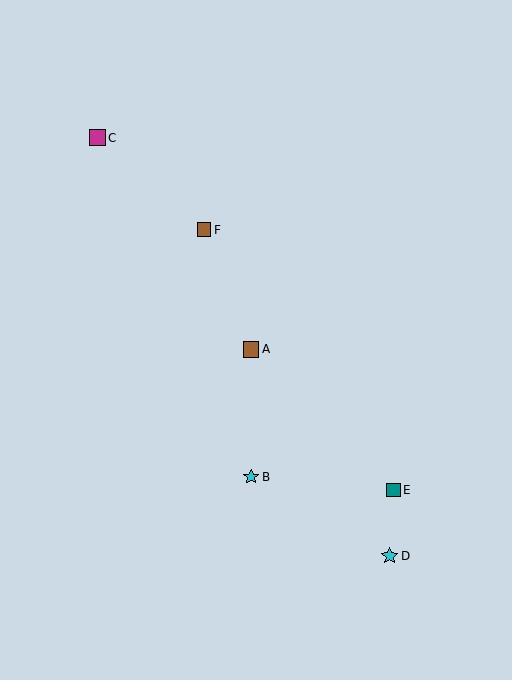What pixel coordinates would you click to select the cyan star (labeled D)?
Click at (390, 556) to select the cyan star D.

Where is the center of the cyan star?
The center of the cyan star is at (390, 556).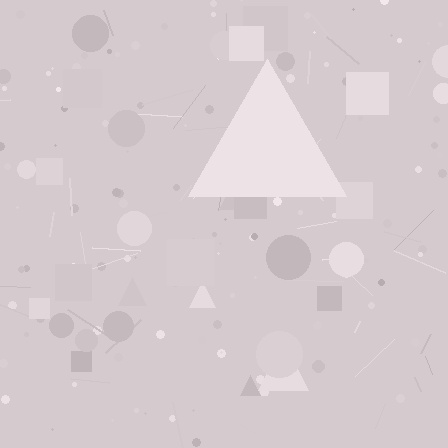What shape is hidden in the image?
A triangle is hidden in the image.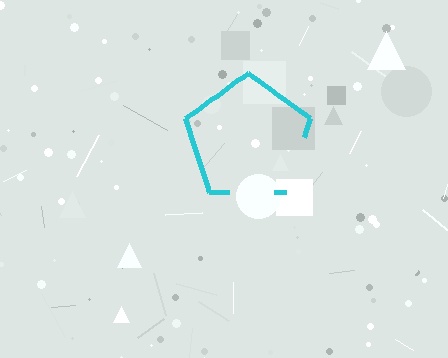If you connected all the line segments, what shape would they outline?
They would outline a pentagon.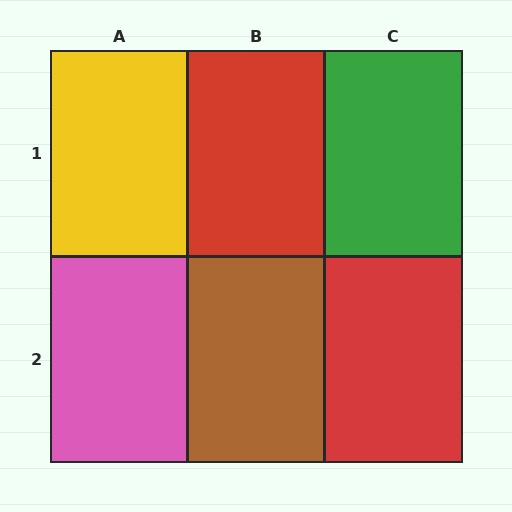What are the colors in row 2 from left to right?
Pink, brown, red.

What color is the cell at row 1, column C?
Green.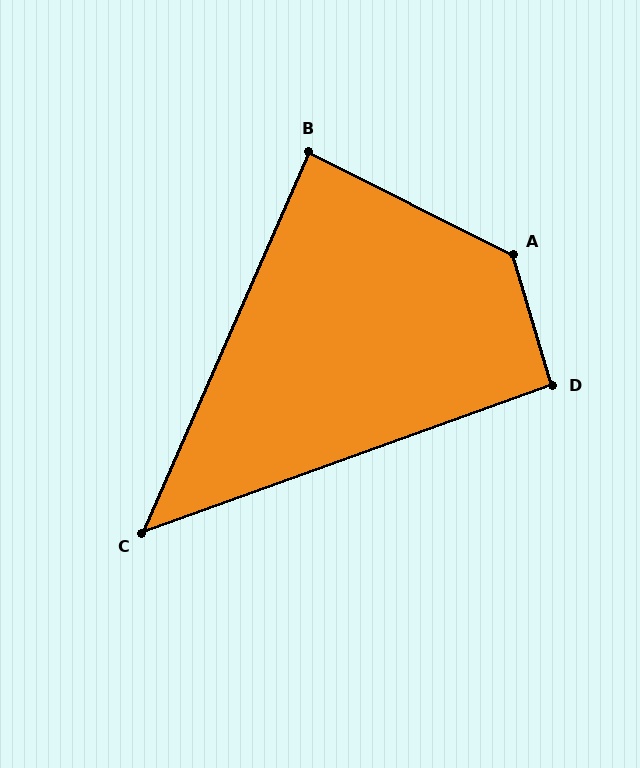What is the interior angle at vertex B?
Approximately 87 degrees (approximately right).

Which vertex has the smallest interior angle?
C, at approximately 47 degrees.